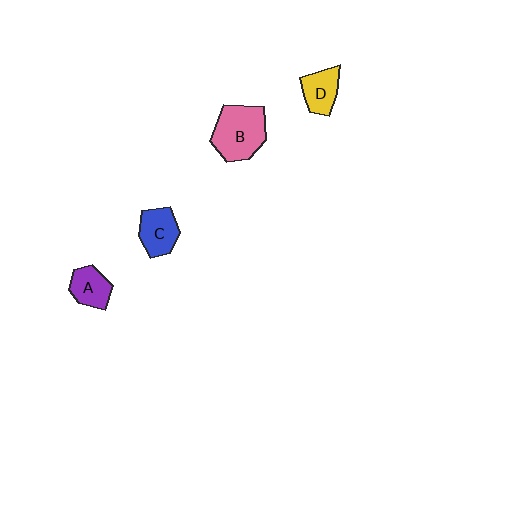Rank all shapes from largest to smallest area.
From largest to smallest: B (pink), C (blue), D (yellow), A (purple).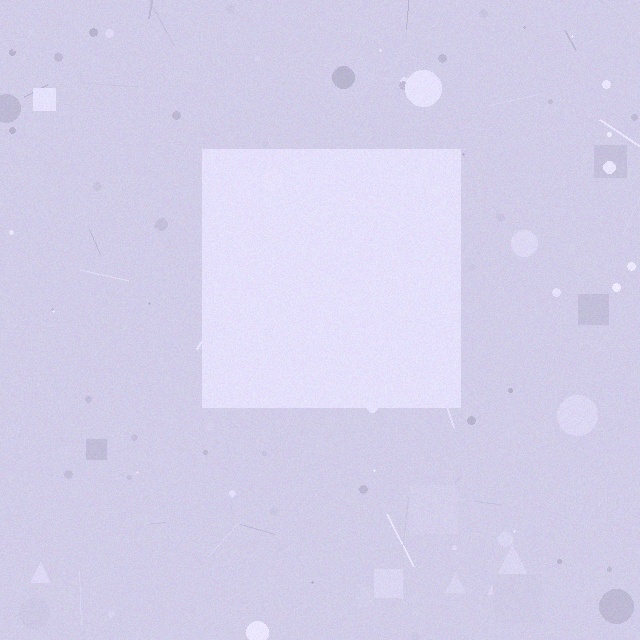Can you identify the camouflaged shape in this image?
The camouflaged shape is a square.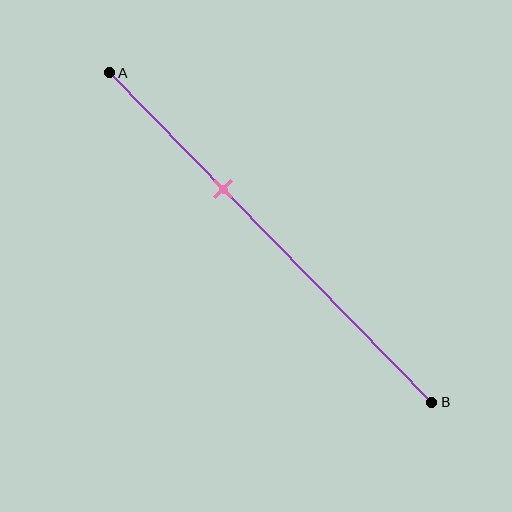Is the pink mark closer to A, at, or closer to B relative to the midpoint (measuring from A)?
The pink mark is closer to point A than the midpoint of segment AB.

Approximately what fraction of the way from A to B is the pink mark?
The pink mark is approximately 35% of the way from A to B.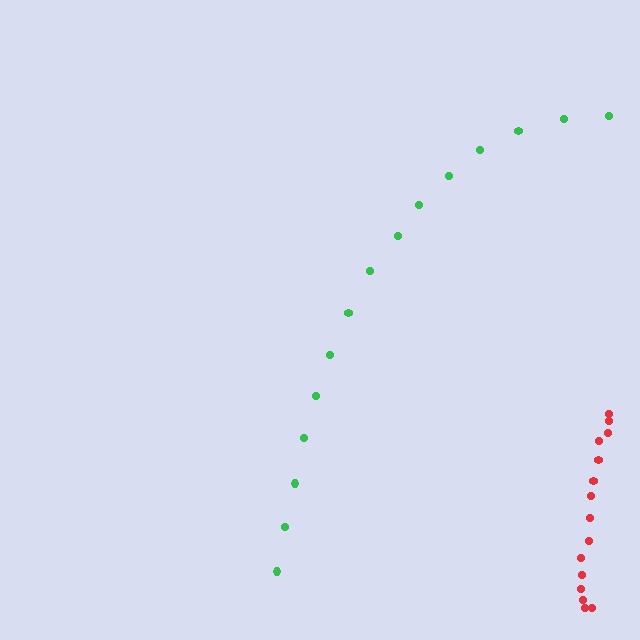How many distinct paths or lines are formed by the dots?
There are 2 distinct paths.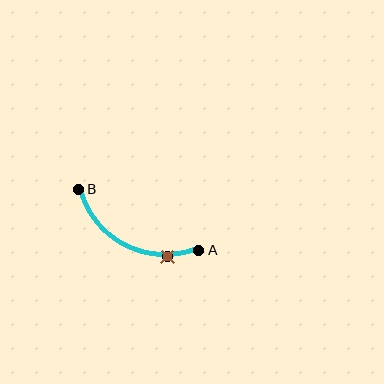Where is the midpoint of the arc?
The arc midpoint is the point on the curve farthest from the straight line joining A and B. It sits below that line.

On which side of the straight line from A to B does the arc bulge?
The arc bulges below the straight line connecting A and B.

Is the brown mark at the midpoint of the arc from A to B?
No. The brown mark lies on the arc but is closer to endpoint A. The arc midpoint would be at the point on the curve equidistant along the arc from both A and B.